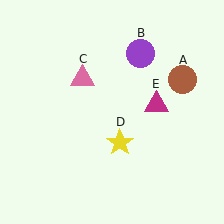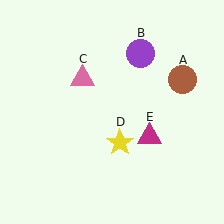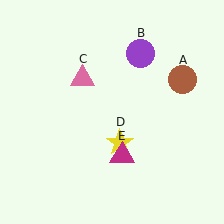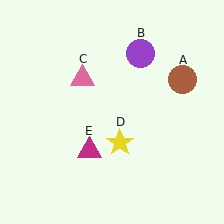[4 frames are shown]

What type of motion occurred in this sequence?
The magenta triangle (object E) rotated clockwise around the center of the scene.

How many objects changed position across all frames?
1 object changed position: magenta triangle (object E).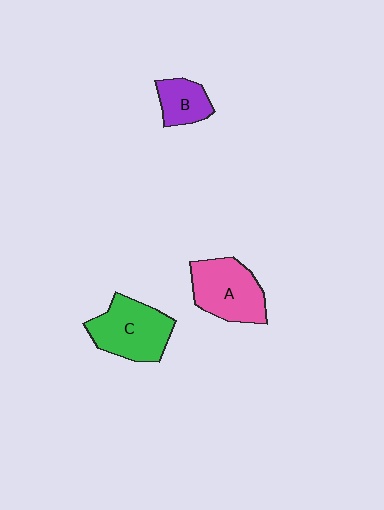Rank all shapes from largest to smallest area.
From largest to smallest: C (green), A (pink), B (purple).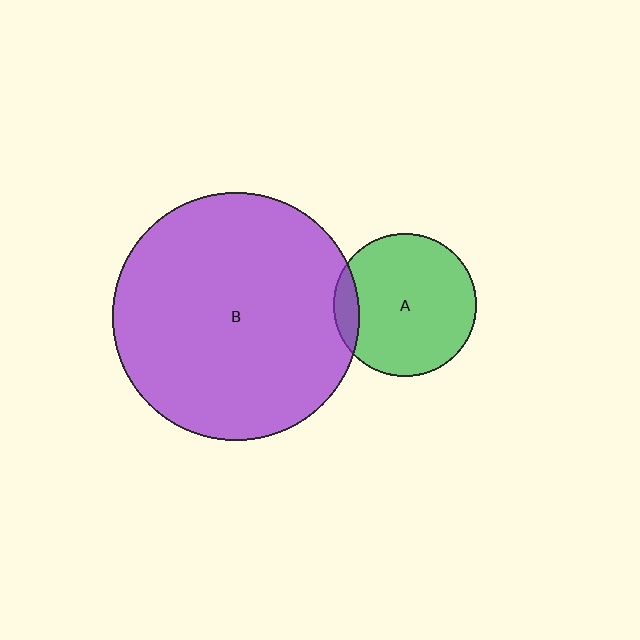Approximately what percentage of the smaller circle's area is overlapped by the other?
Approximately 10%.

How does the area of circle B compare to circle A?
Approximately 3.0 times.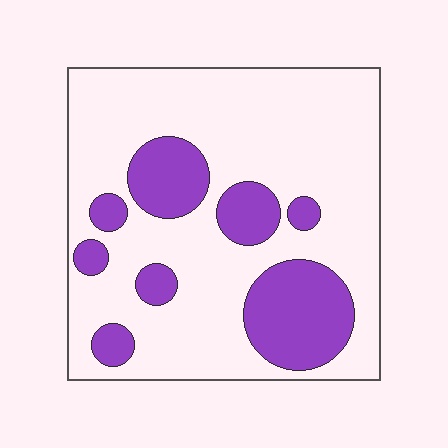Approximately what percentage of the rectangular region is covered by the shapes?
Approximately 25%.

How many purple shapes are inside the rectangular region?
8.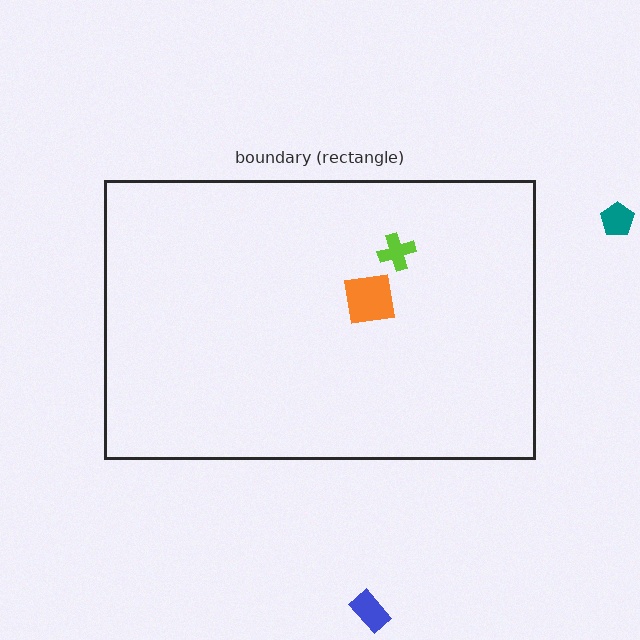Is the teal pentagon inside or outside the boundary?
Outside.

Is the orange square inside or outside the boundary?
Inside.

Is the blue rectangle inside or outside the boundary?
Outside.